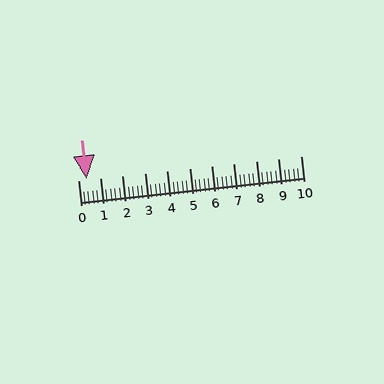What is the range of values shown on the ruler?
The ruler shows values from 0 to 10.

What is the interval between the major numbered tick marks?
The major tick marks are spaced 1 units apart.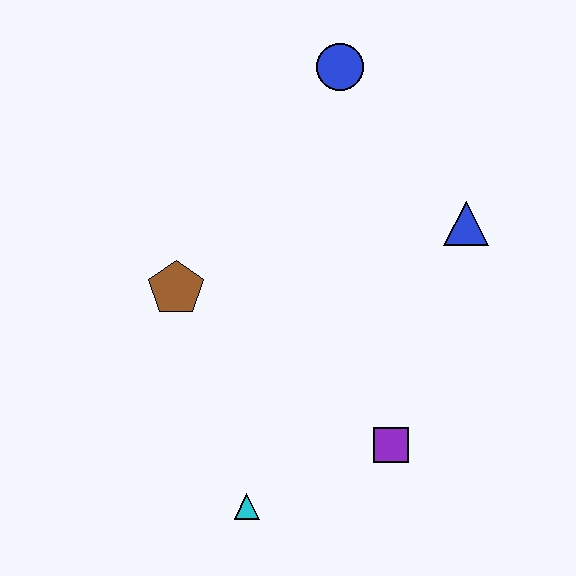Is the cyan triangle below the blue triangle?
Yes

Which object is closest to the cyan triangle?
The purple square is closest to the cyan triangle.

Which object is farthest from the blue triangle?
The cyan triangle is farthest from the blue triangle.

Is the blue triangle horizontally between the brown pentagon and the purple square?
No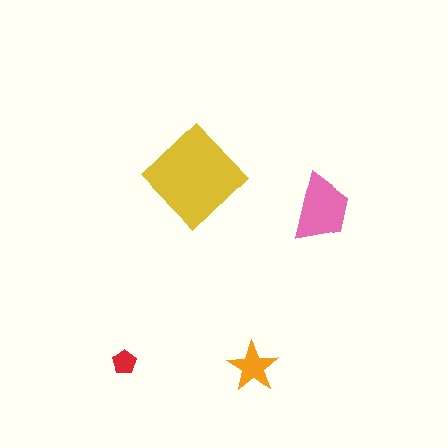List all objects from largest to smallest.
The yellow diamond, the pink trapezoid, the orange star, the red pentagon.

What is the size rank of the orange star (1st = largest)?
3rd.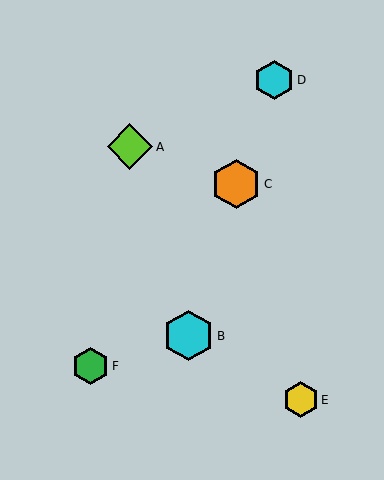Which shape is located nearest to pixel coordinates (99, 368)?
The green hexagon (labeled F) at (91, 366) is nearest to that location.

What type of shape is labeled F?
Shape F is a green hexagon.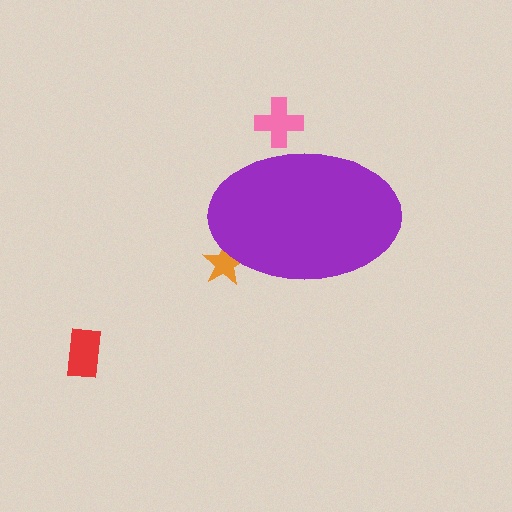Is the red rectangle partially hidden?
No, the red rectangle is fully visible.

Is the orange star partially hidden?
Yes, the orange star is partially hidden behind the purple ellipse.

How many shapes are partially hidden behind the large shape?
2 shapes are partially hidden.